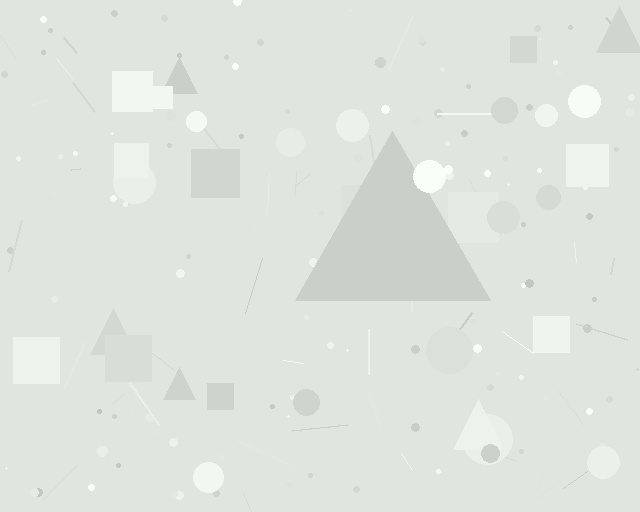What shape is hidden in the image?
A triangle is hidden in the image.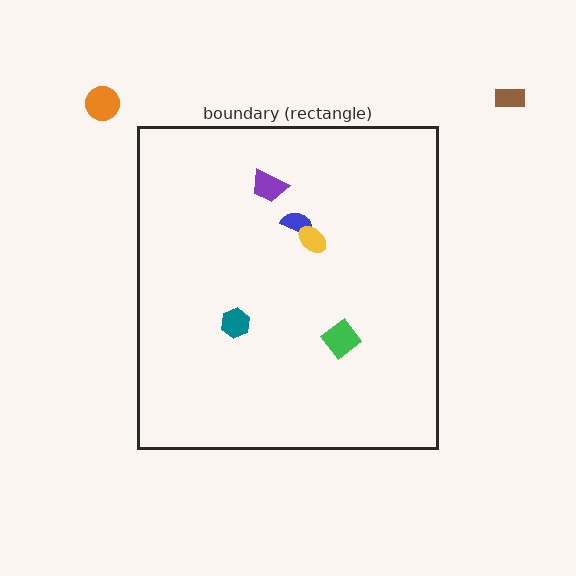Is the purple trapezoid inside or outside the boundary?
Inside.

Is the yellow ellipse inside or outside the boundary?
Inside.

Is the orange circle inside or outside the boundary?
Outside.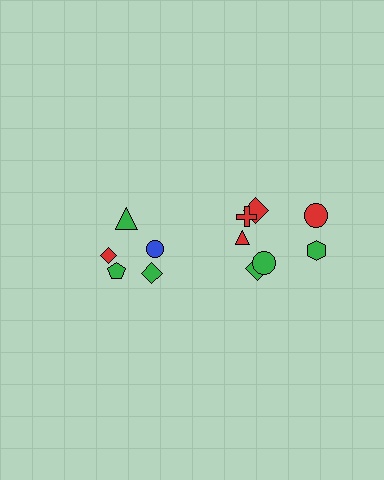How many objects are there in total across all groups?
There are 12 objects.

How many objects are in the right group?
There are 7 objects.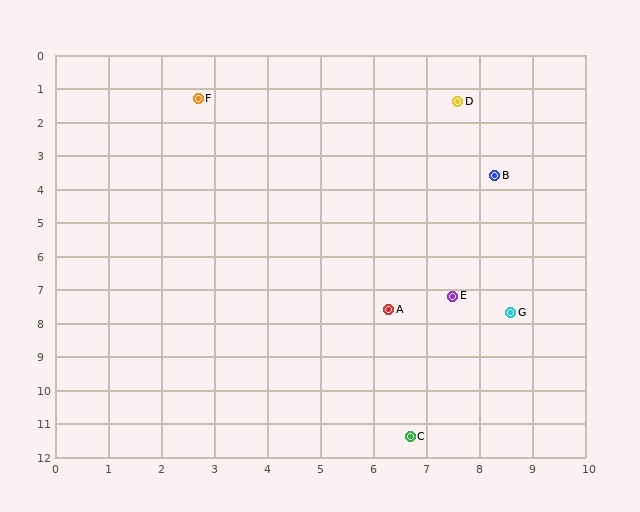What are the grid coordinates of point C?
Point C is at approximately (6.7, 11.4).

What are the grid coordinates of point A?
Point A is at approximately (6.3, 7.6).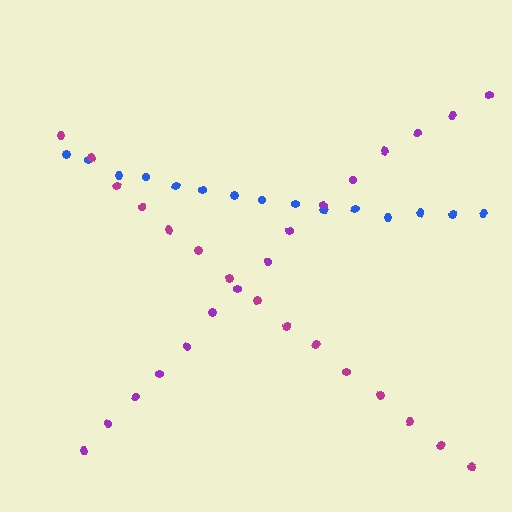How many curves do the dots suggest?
There are 3 distinct paths.